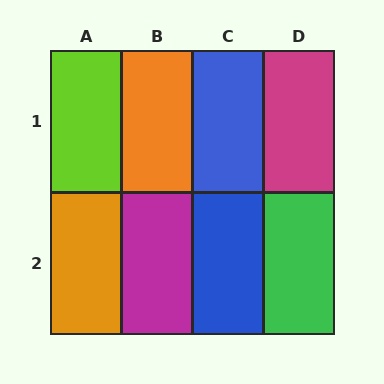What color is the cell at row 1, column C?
Blue.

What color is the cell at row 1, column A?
Lime.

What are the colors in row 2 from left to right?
Orange, magenta, blue, green.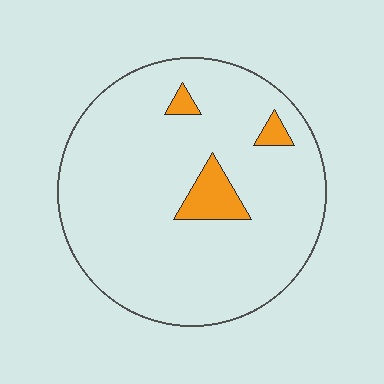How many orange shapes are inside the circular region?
3.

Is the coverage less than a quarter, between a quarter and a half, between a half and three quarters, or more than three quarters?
Less than a quarter.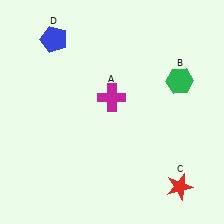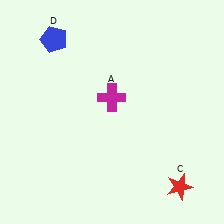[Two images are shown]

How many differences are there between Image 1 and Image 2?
There is 1 difference between the two images.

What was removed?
The green hexagon (B) was removed in Image 2.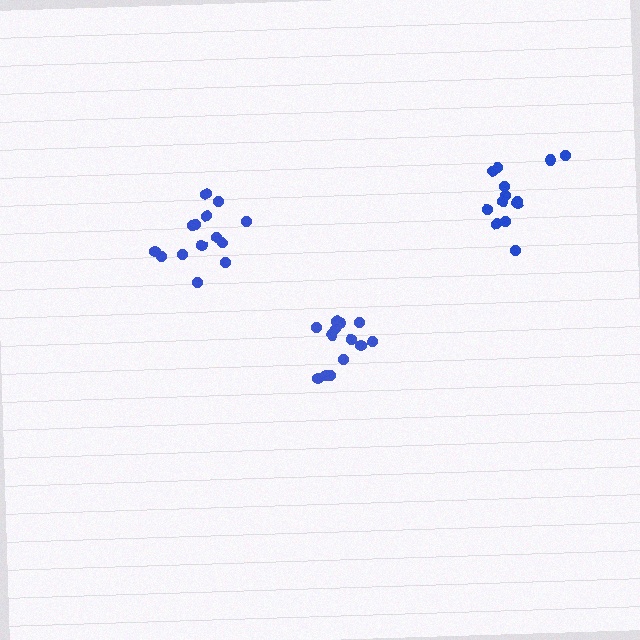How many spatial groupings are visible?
There are 3 spatial groupings.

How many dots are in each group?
Group 1: 13 dots, Group 2: 13 dots, Group 3: 14 dots (40 total).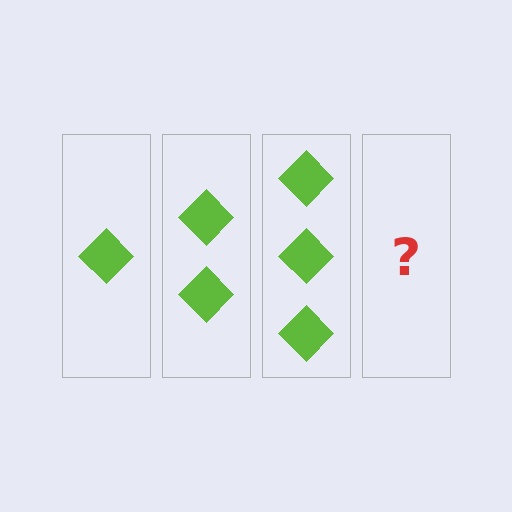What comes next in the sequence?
The next element should be 4 diamonds.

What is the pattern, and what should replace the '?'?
The pattern is that each step adds one more diamond. The '?' should be 4 diamonds.